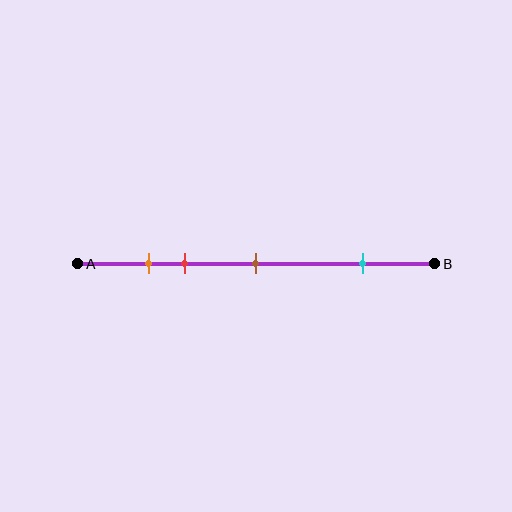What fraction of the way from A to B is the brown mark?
The brown mark is approximately 50% (0.5) of the way from A to B.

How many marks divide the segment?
There are 4 marks dividing the segment.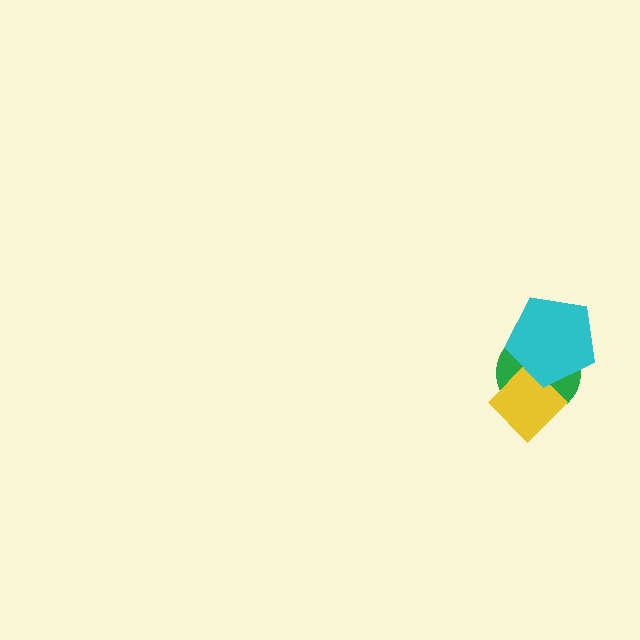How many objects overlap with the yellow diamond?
2 objects overlap with the yellow diamond.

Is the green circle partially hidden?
Yes, it is partially covered by another shape.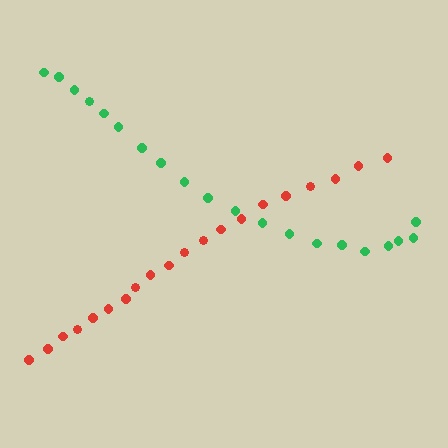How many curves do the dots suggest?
There are 2 distinct paths.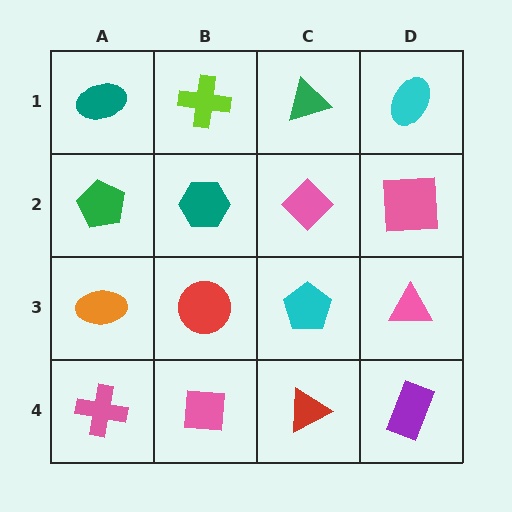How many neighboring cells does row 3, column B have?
4.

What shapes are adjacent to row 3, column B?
A teal hexagon (row 2, column B), a pink square (row 4, column B), an orange ellipse (row 3, column A), a cyan pentagon (row 3, column C).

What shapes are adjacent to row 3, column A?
A green pentagon (row 2, column A), a pink cross (row 4, column A), a red circle (row 3, column B).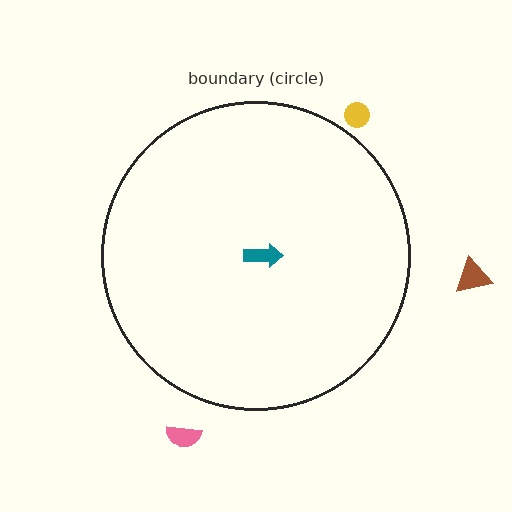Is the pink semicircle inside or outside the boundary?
Outside.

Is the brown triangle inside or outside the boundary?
Outside.